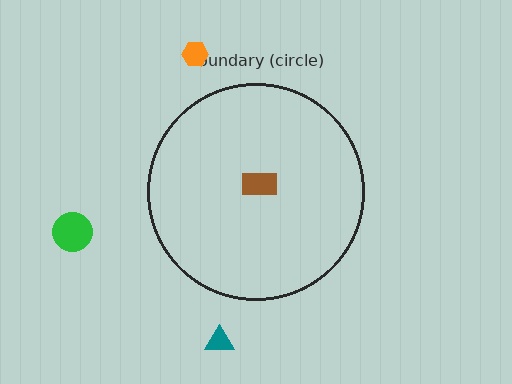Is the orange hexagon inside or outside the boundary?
Outside.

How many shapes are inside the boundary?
1 inside, 3 outside.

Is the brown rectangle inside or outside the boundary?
Inside.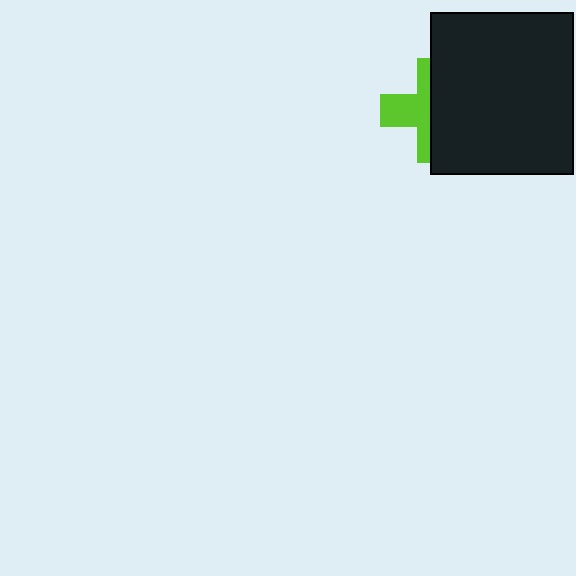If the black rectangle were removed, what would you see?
You would see the complete lime cross.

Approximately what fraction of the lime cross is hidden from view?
Roughly 57% of the lime cross is hidden behind the black rectangle.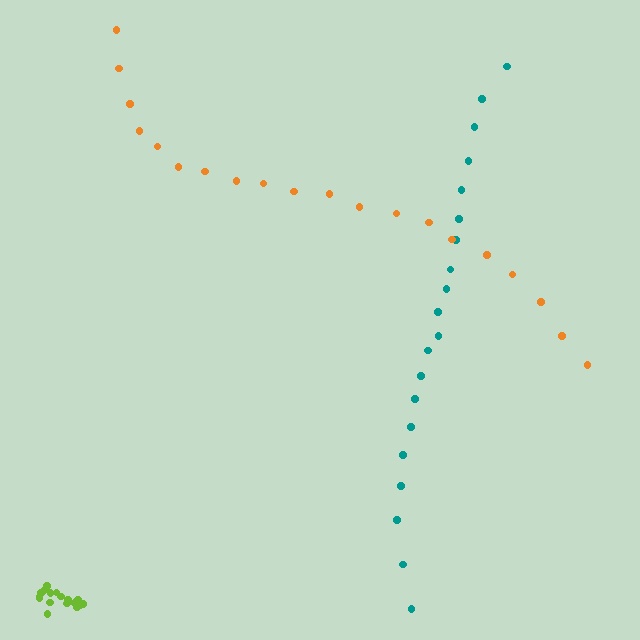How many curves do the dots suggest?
There are 3 distinct paths.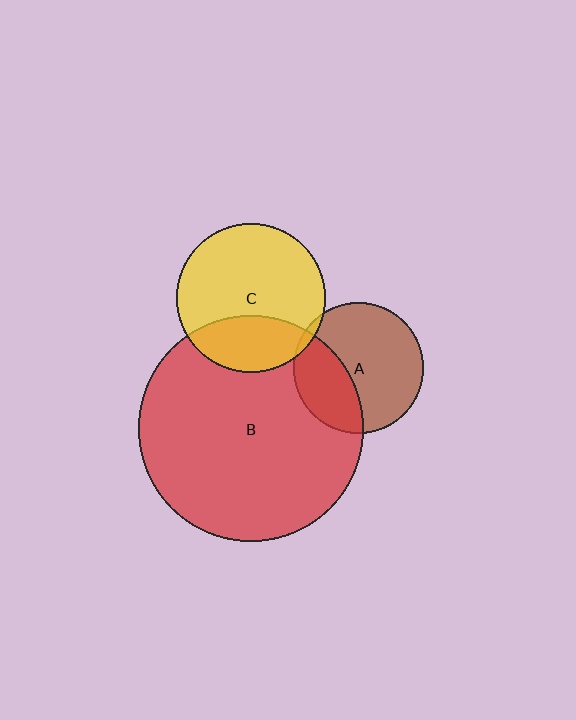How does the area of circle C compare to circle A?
Approximately 1.3 times.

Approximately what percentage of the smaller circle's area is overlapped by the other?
Approximately 35%.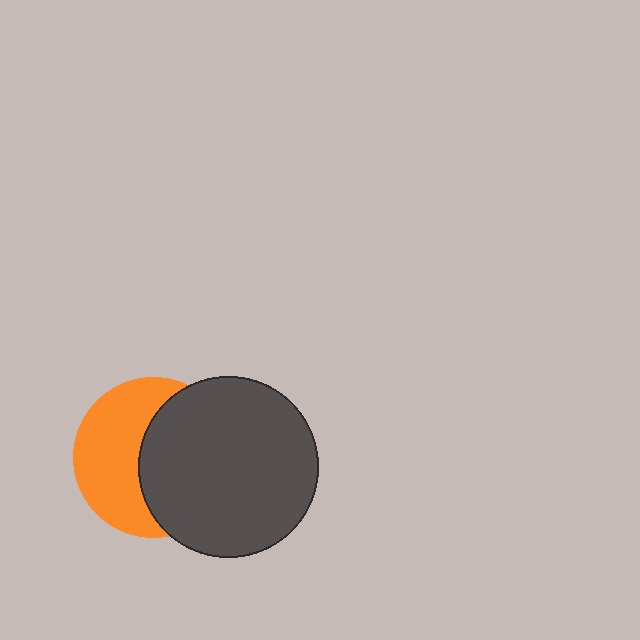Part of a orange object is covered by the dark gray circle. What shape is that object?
It is a circle.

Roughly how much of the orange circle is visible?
About half of it is visible (roughly 49%).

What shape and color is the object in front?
The object in front is a dark gray circle.